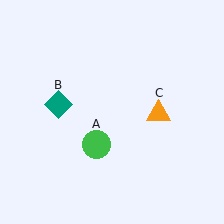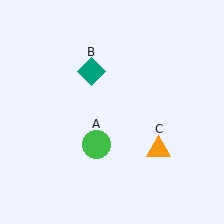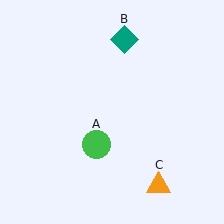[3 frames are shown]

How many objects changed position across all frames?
2 objects changed position: teal diamond (object B), orange triangle (object C).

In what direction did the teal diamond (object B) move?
The teal diamond (object B) moved up and to the right.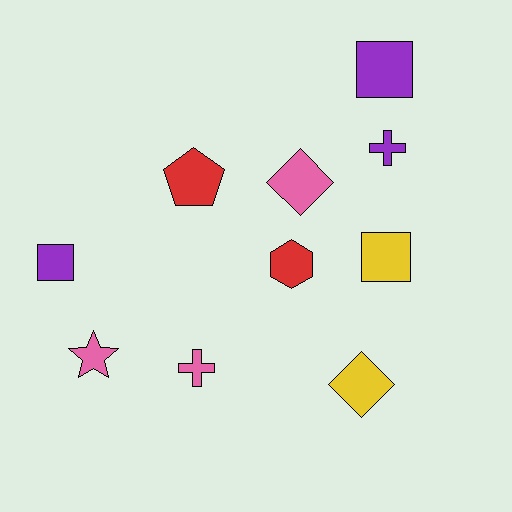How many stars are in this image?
There is 1 star.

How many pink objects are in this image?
There are 3 pink objects.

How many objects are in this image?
There are 10 objects.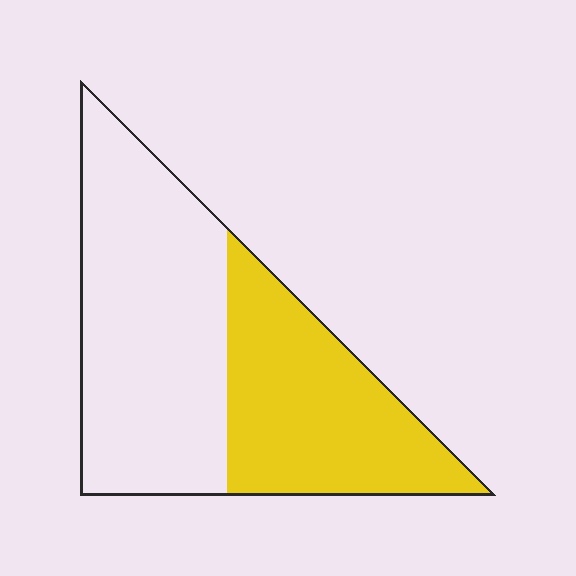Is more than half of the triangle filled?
No.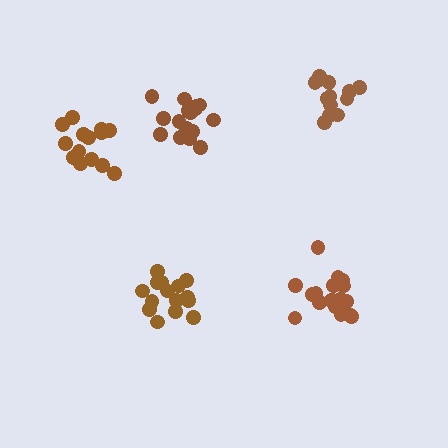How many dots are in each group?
Group 1: 13 dots, Group 2: 19 dots, Group 3: 15 dots, Group 4: 17 dots, Group 5: 14 dots (78 total).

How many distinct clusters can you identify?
There are 5 distinct clusters.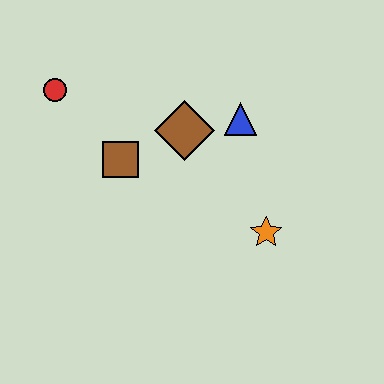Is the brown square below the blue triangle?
Yes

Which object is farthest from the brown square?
The orange star is farthest from the brown square.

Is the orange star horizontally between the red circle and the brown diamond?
No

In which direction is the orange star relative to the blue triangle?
The orange star is below the blue triangle.